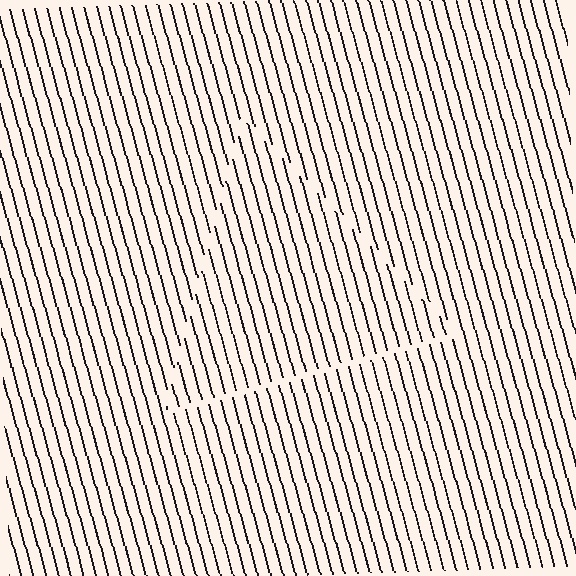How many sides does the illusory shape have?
3 sides — the line-ends trace a triangle.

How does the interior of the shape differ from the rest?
The interior of the shape contains the same grating, shifted by half a period — the contour is defined by the phase discontinuity where line-ends from the inner and outer gratings abut.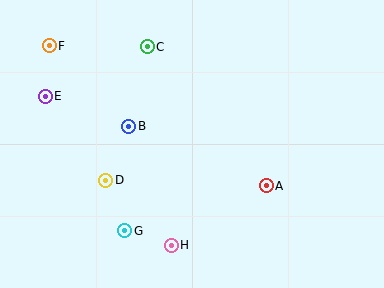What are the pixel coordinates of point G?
Point G is at (125, 231).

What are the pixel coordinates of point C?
Point C is at (147, 47).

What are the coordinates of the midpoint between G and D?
The midpoint between G and D is at (115, 206).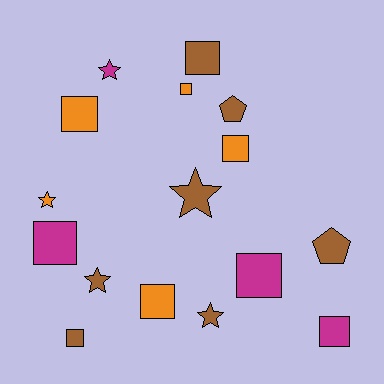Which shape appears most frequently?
Square, with 9 objects.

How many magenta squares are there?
There are 3 magenta squares.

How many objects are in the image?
There are 16 objects.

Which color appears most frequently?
Brown, with 7 objects.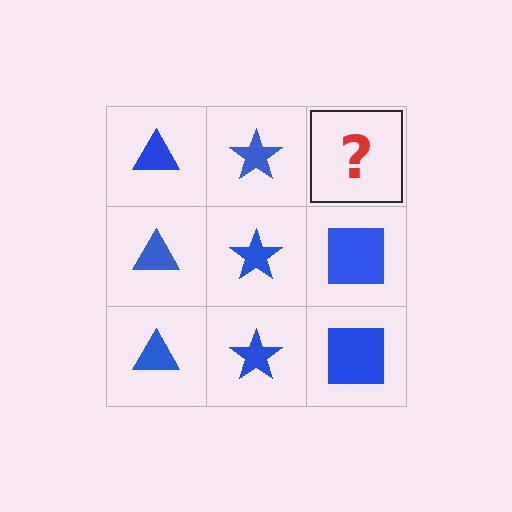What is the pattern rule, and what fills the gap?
The rule is that each column has a consistent shape. The gap should be filled with a blue square.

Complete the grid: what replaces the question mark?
The question mark should be replaced with a blue square.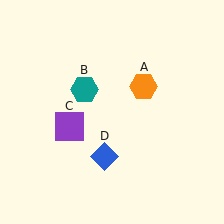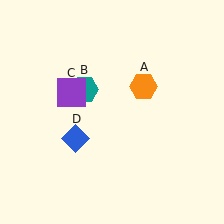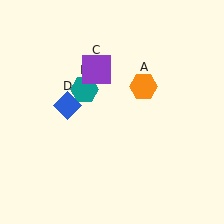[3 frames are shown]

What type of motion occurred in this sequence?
The purple square (object C), blue diamond (object D) rotated clockwise around the center of the scene.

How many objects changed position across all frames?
2 objects changed position: purple square (object C), blue diamond (object D).